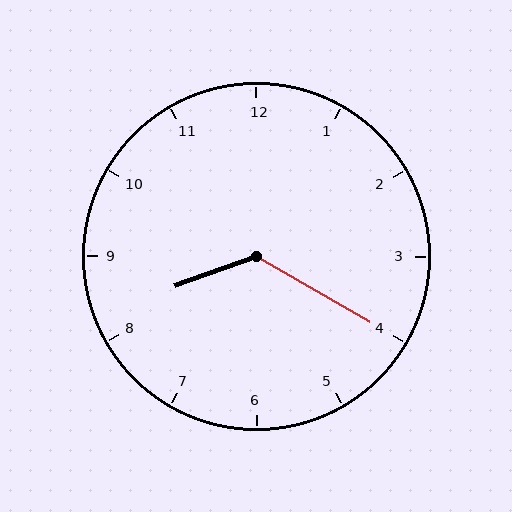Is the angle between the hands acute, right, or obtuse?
It is obtuse.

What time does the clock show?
8:20.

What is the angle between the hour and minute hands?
Approximately 130 degrees.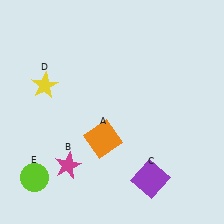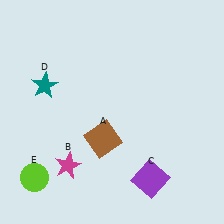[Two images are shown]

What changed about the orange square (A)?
In Image 1, A is orange. In Image 2, it changed to brown.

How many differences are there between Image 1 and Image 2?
There are 2 differences between the two images.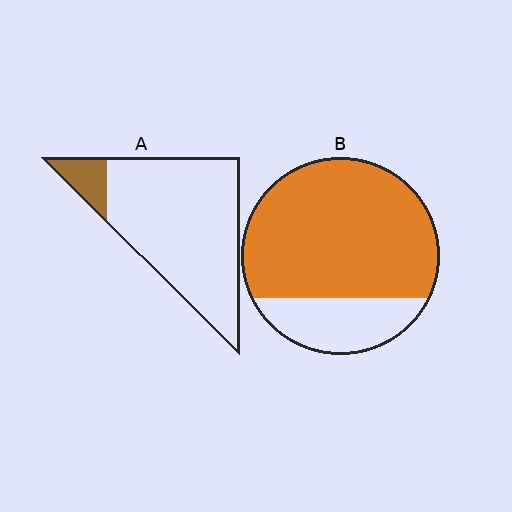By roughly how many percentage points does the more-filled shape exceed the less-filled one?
By roughly 65 percentage points (B over A).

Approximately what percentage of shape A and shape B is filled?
A is approximately 10% and B is approximately 75%.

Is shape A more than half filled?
No.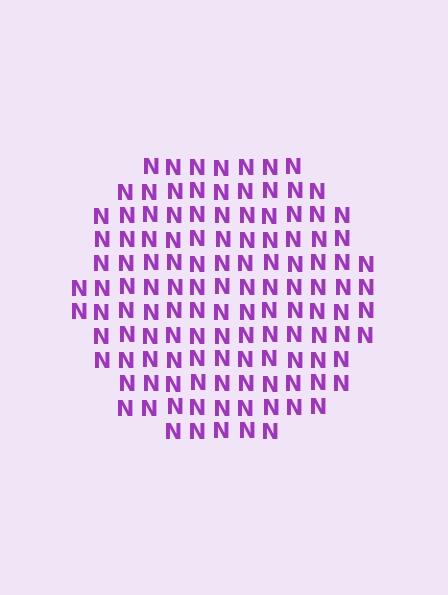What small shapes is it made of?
It is made of small letter N's.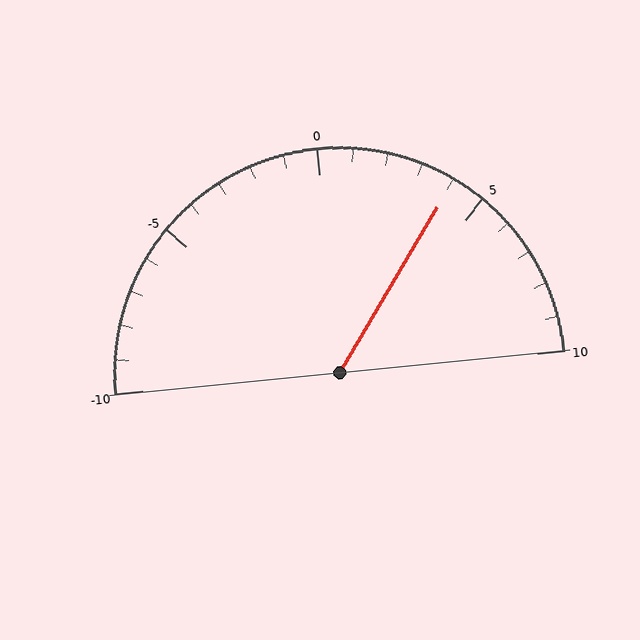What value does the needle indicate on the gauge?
The needle indicates approximately 4.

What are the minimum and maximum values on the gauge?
The gauge ranges from -10 to 10.